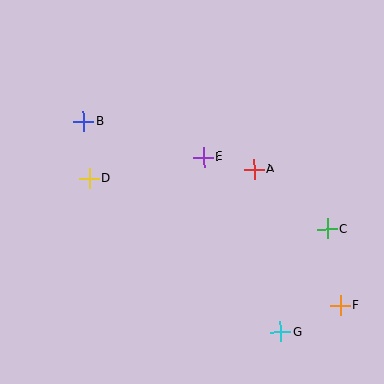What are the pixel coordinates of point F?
Point F is at (340, 306).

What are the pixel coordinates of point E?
Point E is at (204, 157).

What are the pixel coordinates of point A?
Point A is at (254, 169).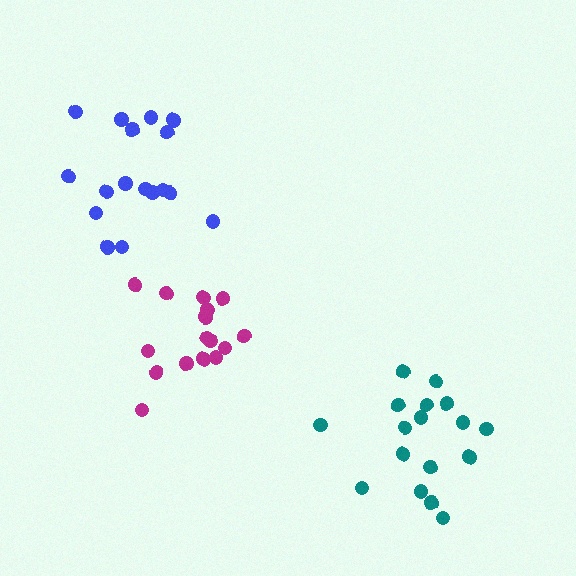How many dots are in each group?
Group 1: 16 dots, Group 2: 17 dots, Group 3: 17 dots (50 total).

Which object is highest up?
The blue cluster is topmost.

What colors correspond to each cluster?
The clusters are colored: magenta, blue, teal.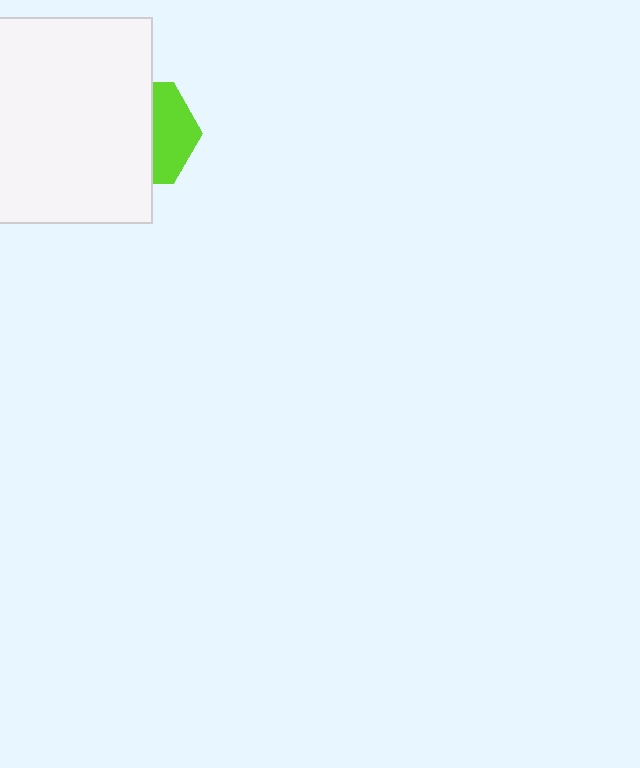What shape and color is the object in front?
The object in front is a white rectangle.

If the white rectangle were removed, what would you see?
You would see the complete lime hexagon.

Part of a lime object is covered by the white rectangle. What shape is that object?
It is a hexagon.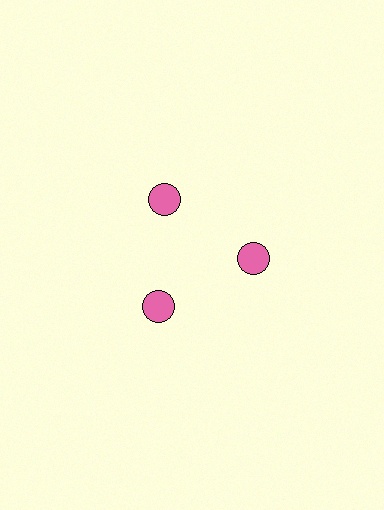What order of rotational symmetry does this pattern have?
This pattern has 3-fold rotational symmetry.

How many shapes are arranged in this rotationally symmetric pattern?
There are 3 shapes, arranged in 3 groups of 1.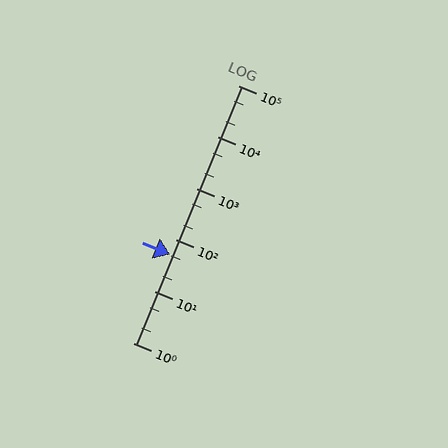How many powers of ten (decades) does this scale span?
The scale spans 5 decades, from 1 to 100000.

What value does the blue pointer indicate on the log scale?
The pointer indicates approximately 52.